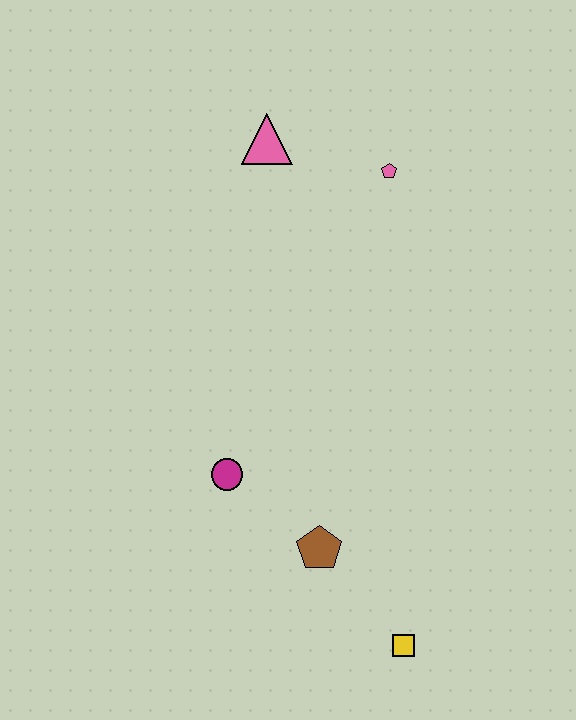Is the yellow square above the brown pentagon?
No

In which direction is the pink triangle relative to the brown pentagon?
The pink triangle is above the brown pentagon.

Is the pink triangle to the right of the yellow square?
No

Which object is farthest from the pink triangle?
The yellow square is farthest from the pink triangle.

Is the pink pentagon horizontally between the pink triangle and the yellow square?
Yes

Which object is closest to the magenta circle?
The brown pentagon is closest to the magenta circle.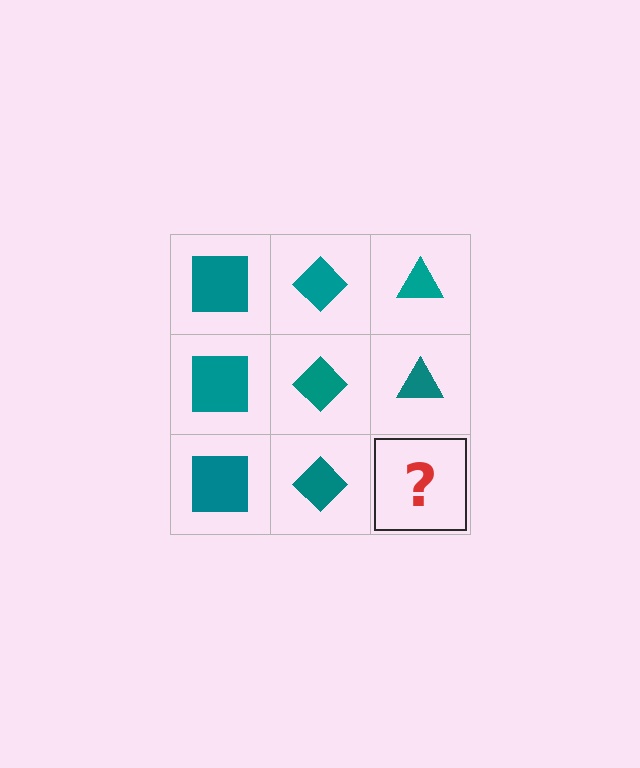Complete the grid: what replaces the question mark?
The question mark should be replaced with a teal triangle.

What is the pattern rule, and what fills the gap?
The rule is that each column has a consistent shape. The gap should be filled with a teal triangle.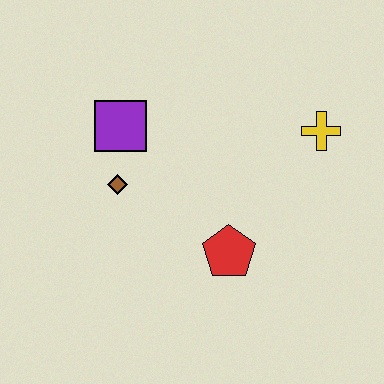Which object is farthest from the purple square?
The yellow cross is farthest from the purple square.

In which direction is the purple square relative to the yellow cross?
The purple square is to the left of the yellow cross.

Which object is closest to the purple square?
The brown diamond is closest to the purple square.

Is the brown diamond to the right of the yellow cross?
No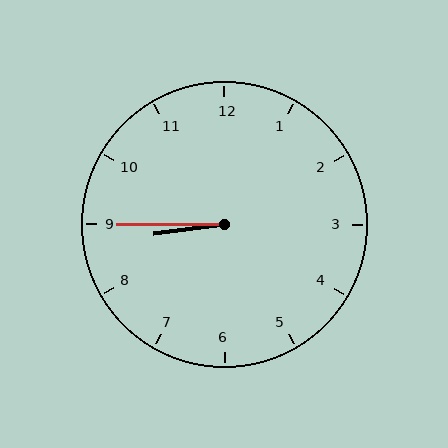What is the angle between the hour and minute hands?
Approximately 8 degrees.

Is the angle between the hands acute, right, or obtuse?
It is acute.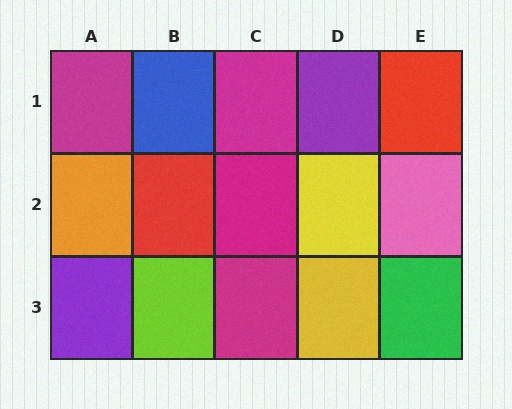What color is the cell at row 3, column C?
Magenta.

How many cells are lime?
1 cell is lime.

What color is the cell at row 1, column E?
Red.